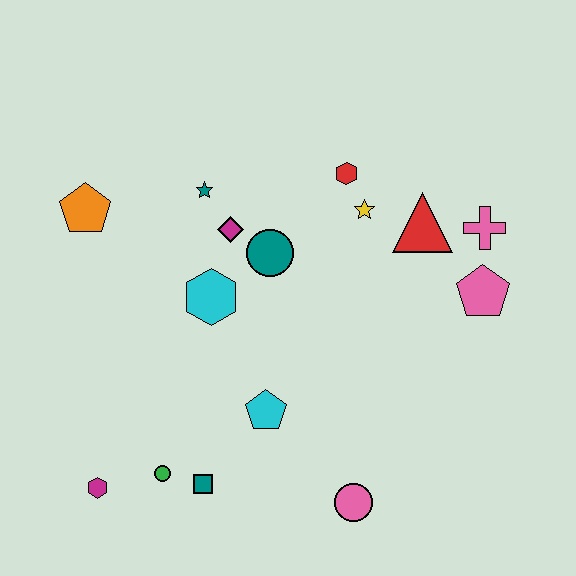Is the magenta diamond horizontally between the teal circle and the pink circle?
No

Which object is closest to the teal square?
The green circle is closest to the teal square.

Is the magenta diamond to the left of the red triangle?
Yes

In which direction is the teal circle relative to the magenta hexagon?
The teal circle is above the magenta hexagon.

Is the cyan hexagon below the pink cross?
Yes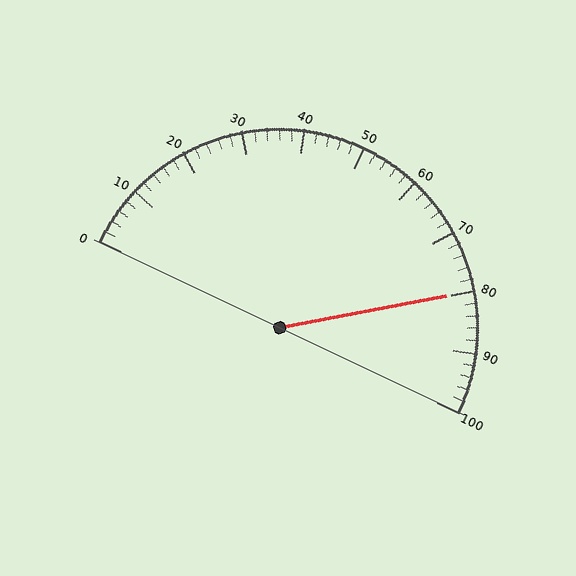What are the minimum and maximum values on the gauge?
The gauge ranges from 0 to 100.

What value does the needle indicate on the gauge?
The needle indicates approximately 80.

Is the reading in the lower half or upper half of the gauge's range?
The reading is in the upper half of the range (0 to 100).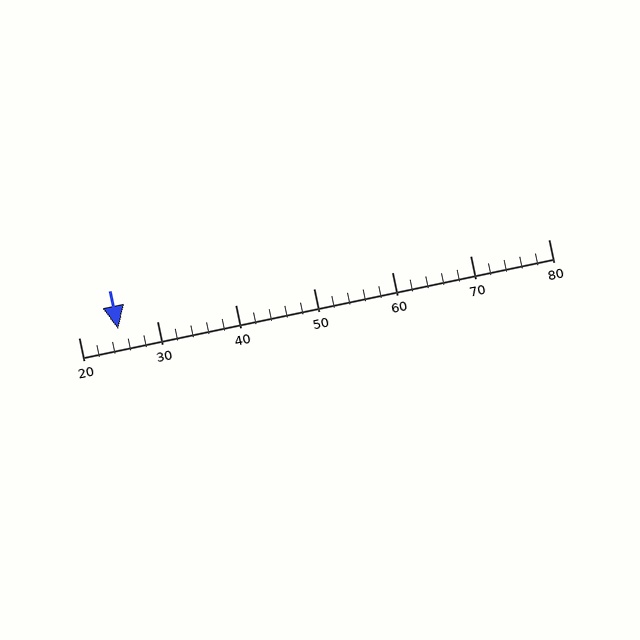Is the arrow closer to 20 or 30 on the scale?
The arrow is closer to 30.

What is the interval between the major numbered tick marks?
The major tick marks are spaced 10 units apart.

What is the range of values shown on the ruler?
The ruler shows values from 20 to 80.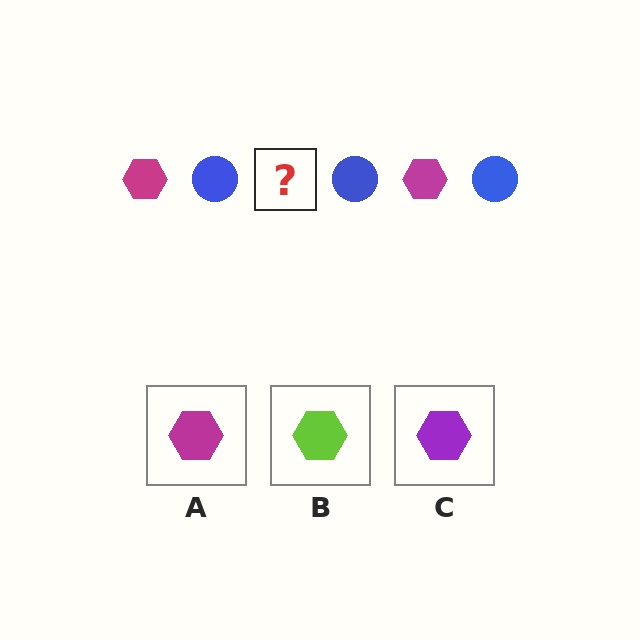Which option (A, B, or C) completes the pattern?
A.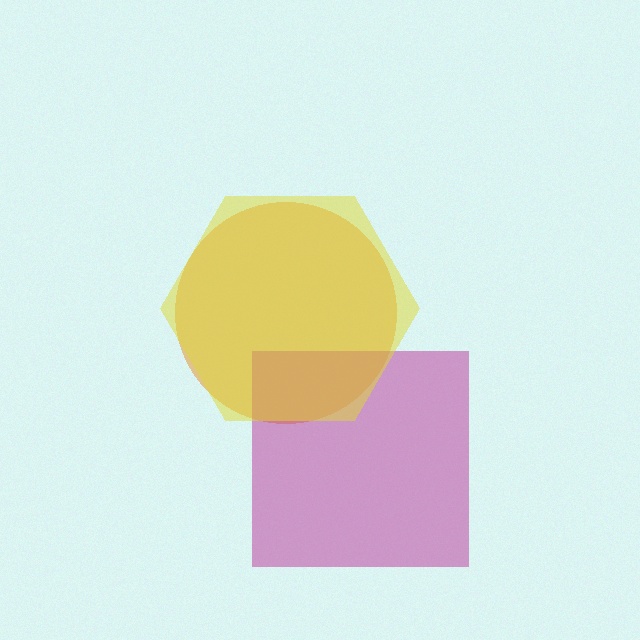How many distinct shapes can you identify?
There are 3 distinct shapes: an orange circle, a magenta square, a yellow hexagon.